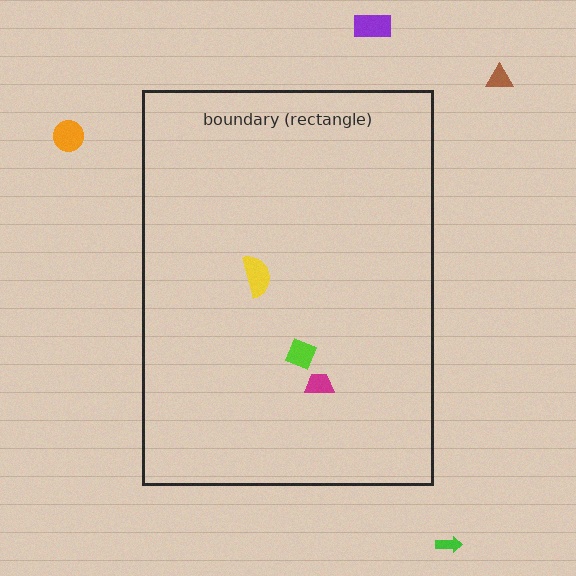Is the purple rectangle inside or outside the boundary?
Outside.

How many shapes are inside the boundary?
3 inside, 4 outside.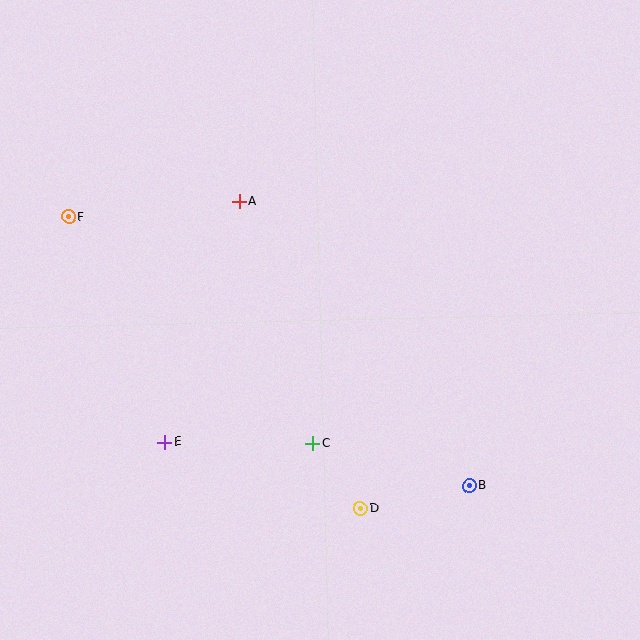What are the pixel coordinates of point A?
Point A is at (239, 201).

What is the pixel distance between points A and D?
The distance between A and D is 330 pixels.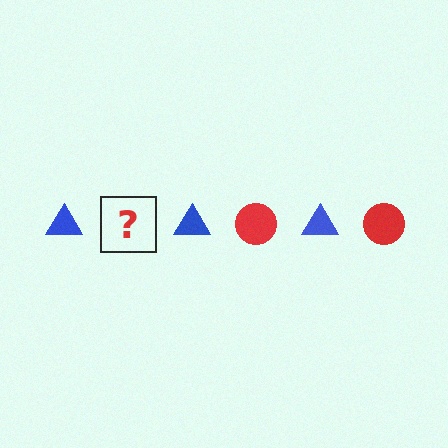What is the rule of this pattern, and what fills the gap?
The rule is that the pattern alternates between blue triangle and red circle. The gap should be filled with a red circle.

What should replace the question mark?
The question mark should be replaced with a red circle.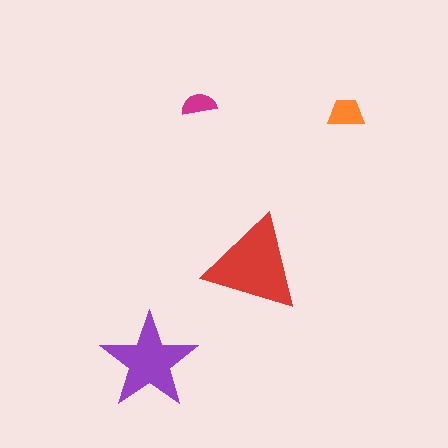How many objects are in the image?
There are 4 objects in the image.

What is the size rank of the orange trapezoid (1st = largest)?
3rd.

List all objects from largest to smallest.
The red triangle, the purple star, the orange trapezoid, the magenta semicircle.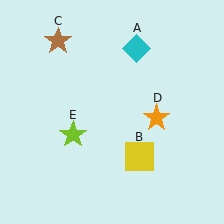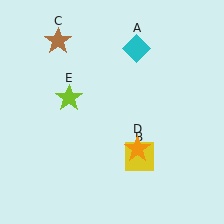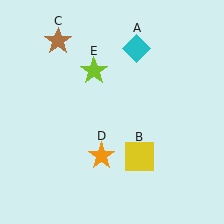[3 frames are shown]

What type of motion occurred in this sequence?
The orange star (object D), lime star (object E) rotated clockwise around the center of the scene.